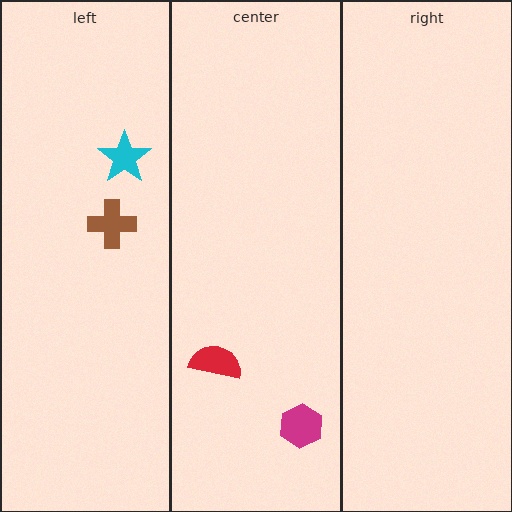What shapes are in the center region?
The red semicircle, the magenta hexagon.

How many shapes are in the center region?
2.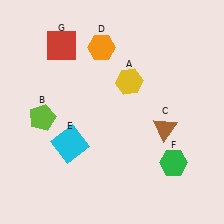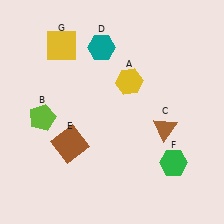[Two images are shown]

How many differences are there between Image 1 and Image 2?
There are 3 differences between the two images.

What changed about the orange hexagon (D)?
In Image 1, D is orange. In Image 2, it changed to teal.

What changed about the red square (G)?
In Image 1, G is red. In Image 2, it changed to yellow.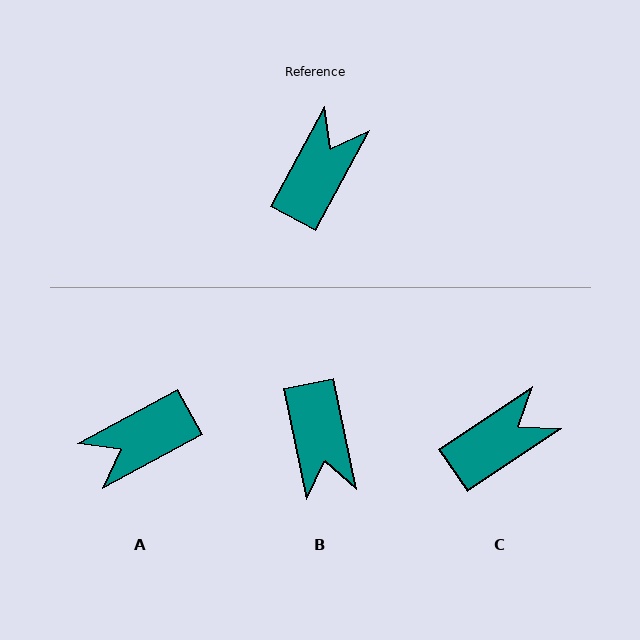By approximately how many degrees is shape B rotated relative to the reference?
Approximately 141 degrees clockwise.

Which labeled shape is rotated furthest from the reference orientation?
A, about 146 degrees away.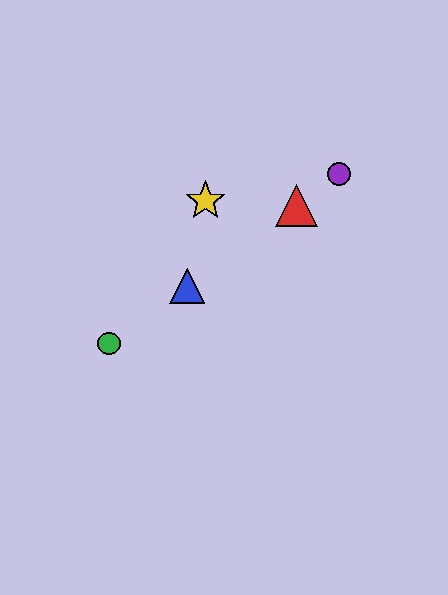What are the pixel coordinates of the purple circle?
The purple circle is at (339, 174).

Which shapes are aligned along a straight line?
The red triangle, the blue triangle, the green circle, the purple circle are aligned along a straight line.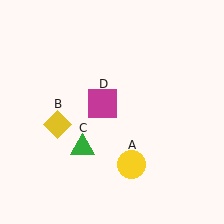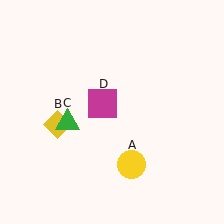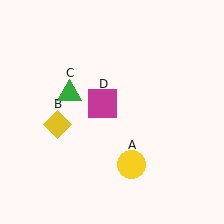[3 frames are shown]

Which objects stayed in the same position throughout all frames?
Yellow circle (object A) and yellow diamond (object B) and magenta square (object D) remained stationary.